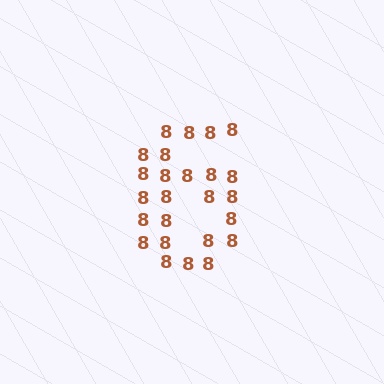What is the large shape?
The large shape is the digit 6.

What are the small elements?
The small elements are digit 8's.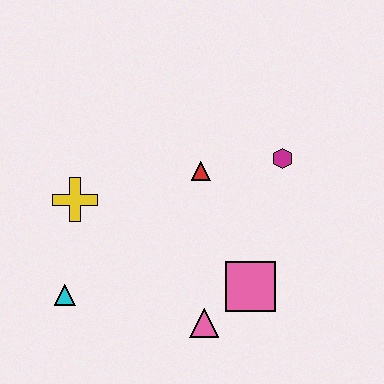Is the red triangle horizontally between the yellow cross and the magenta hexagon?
Yes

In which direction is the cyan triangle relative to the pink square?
The cyan triangle is to the left of the pink square.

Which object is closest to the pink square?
The pink triangle is closest to the pink square.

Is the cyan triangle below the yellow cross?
Yes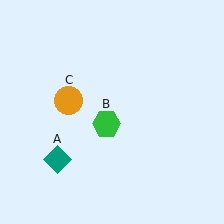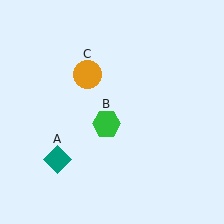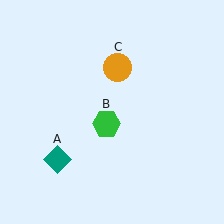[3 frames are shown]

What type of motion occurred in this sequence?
The orange circle (object C) rotated clockwise around the center of the scene.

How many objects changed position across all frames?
1 object changed position: orange circle (object C).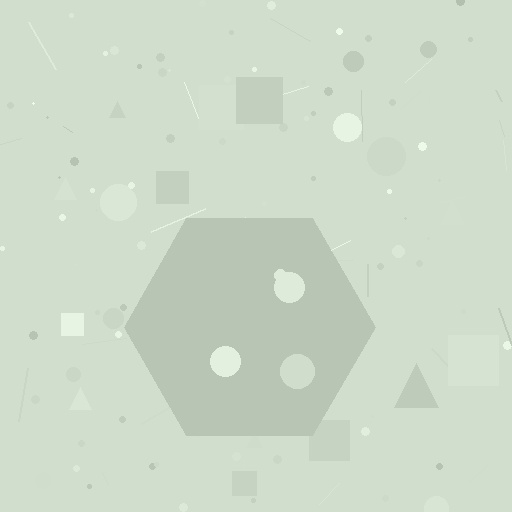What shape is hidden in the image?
A hexagon is hidden in the image.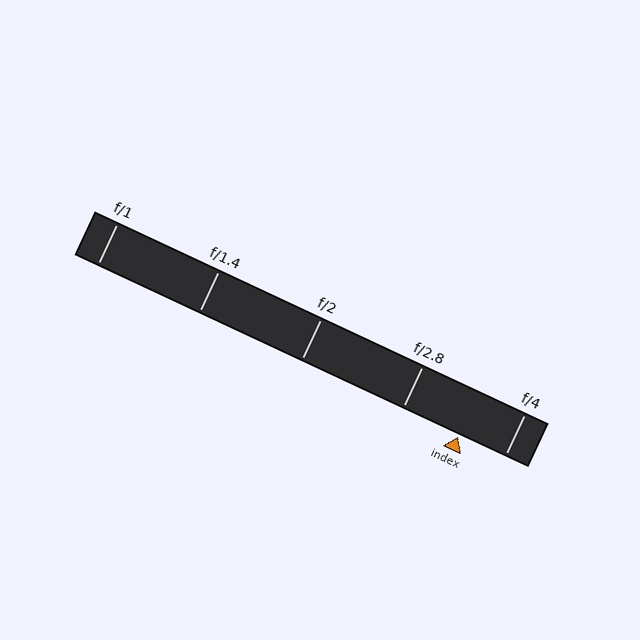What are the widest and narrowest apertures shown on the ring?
The widest aperture shown is f/1 and the narrowest is f/4.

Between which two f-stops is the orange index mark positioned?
The index mark is between f/2.8 and f/4.